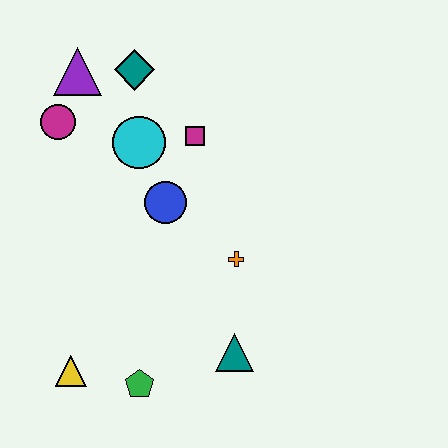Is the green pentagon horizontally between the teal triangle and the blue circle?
No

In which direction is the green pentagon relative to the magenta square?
The green pentagon is below the magenta square.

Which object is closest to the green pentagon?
The yellow triangle is closest to the green pentagon.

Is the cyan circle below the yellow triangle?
No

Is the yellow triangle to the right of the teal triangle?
No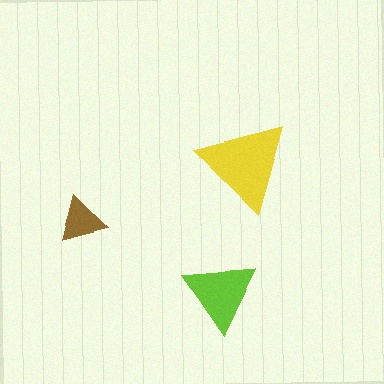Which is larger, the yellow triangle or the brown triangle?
The yellow one.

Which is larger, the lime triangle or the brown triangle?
The lime one.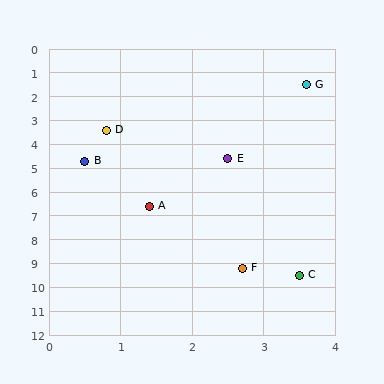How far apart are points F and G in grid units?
Points F and G are about 7.8 grid units apart.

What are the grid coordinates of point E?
Point E is at approximately (2.5, 4.6).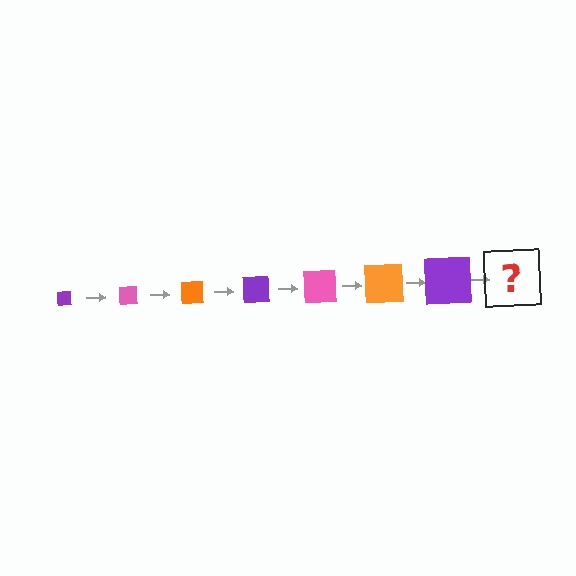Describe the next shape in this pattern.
It should be a pink square, larger than the previous one.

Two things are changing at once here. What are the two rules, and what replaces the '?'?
The two rules are that the square grows larger each step and the color cycles through purple, pink, and orange. The '?' should be a pink square, larger than the previous one.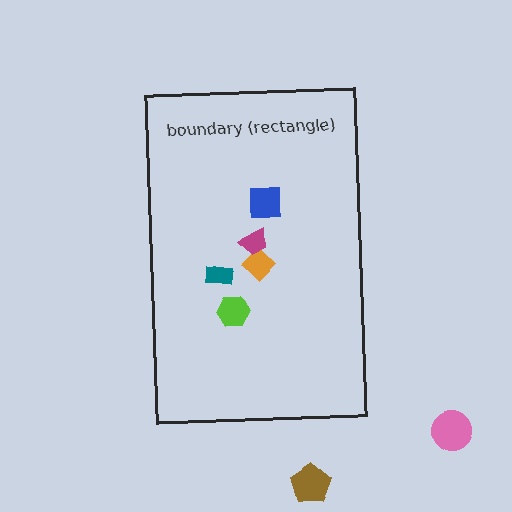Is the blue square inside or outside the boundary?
Inside.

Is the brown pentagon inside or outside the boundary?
Outside.